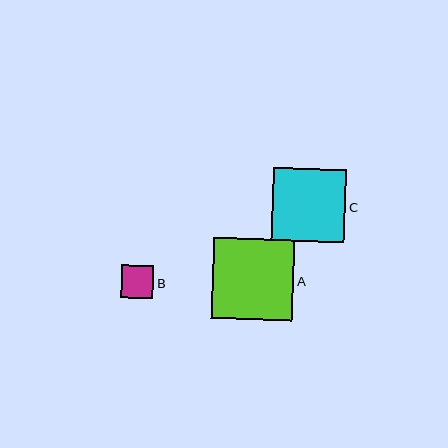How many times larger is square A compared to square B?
Square A is approximately 2.5 times the size of square B.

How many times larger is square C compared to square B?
Square C is approximately 2.3 times the size of square B.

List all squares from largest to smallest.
From largest to smallest: A, C, B.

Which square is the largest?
Square A is the largest with a size of approximately 82 pixels.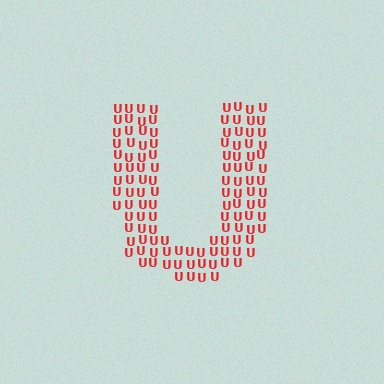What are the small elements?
The small elements are letter U's.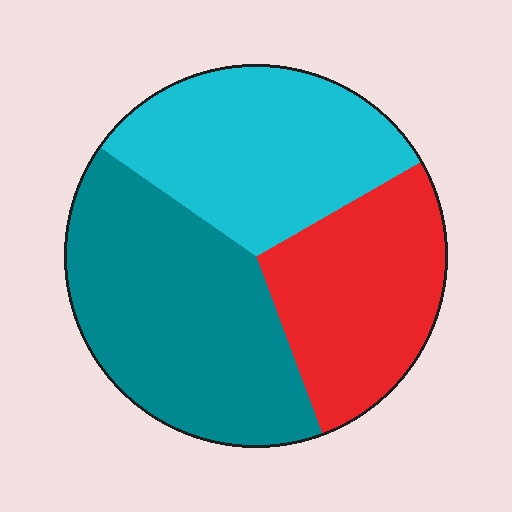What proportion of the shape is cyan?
Cyan covers 32% of the shape.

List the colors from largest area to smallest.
From largest to smallest: teal, cyan, red.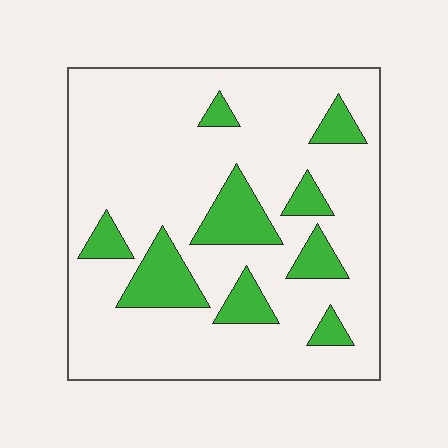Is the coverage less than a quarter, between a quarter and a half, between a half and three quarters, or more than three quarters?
Less than a quarter.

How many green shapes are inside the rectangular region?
9.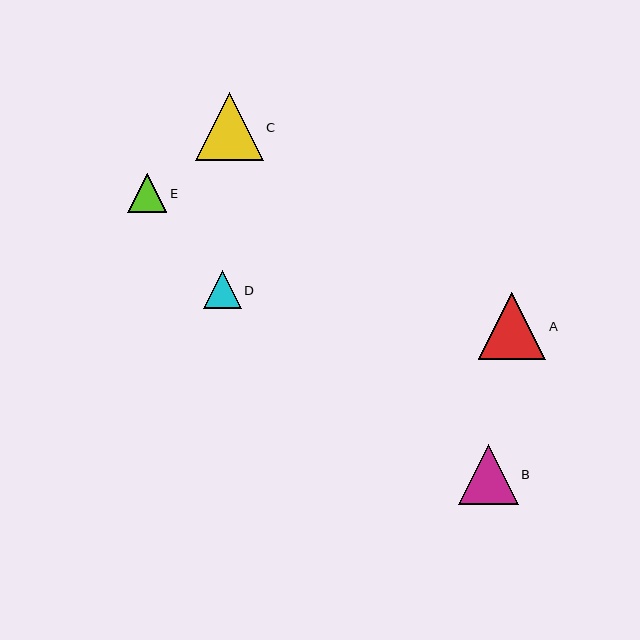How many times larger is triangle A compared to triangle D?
Triangle A is approximately 1.8 times the size of triangle D.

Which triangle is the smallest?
Triangle D is the smallest with a size of approximately 38 pixels.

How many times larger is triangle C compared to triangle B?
Triangle C is approximately 1.1 times the size of triangle B.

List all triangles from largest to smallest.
From largest to smallest: C, A, B, E, D.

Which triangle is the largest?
Triangle C is the largest with a size of approximately 68 pixels.